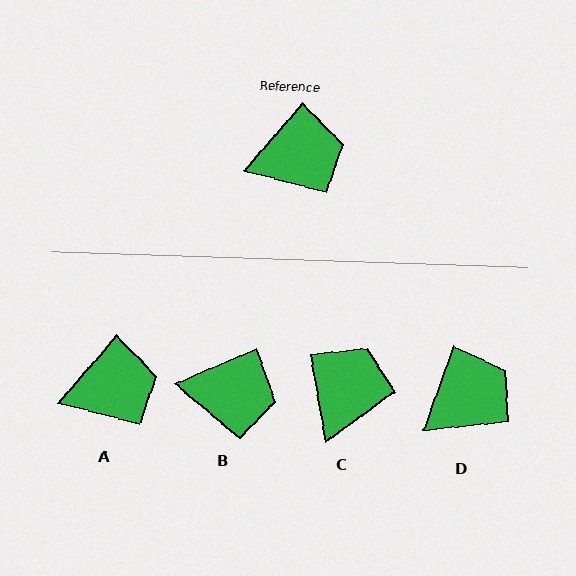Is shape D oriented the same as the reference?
No, it is off by about 21 degrees.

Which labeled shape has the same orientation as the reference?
A.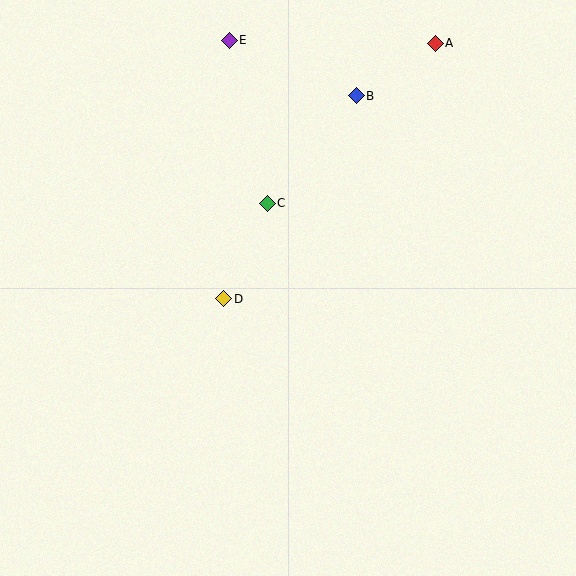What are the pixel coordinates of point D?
Point D is at (224, 299).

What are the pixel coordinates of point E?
Point E is at (229, 40).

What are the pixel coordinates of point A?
Point A is at (435, 43).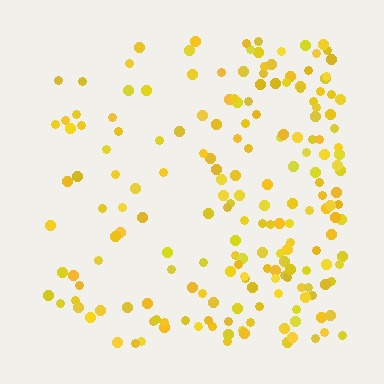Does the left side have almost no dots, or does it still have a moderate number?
Still a moderate number, just noticeably fewer than the right.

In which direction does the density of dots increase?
From left to right, with the right side densest.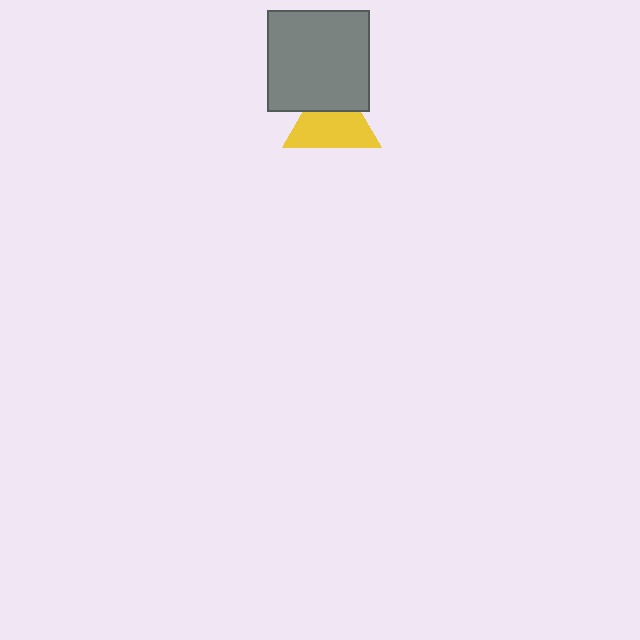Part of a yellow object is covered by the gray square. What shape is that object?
It is a triangle.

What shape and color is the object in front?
The object in front is a gray square.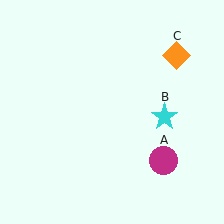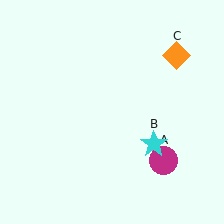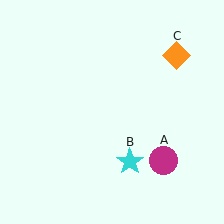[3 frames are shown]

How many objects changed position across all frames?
1 object changed position: cyan star (object B).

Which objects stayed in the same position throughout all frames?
Magenta circle (object A) and orange diamond (object C) remained stationary.